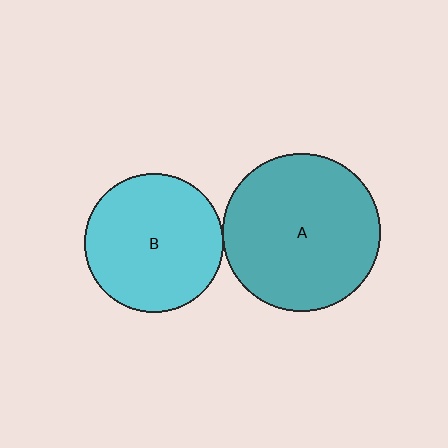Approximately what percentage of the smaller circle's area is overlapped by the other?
Approximately 5%.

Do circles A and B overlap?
Yes.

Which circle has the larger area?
Circle A (teal).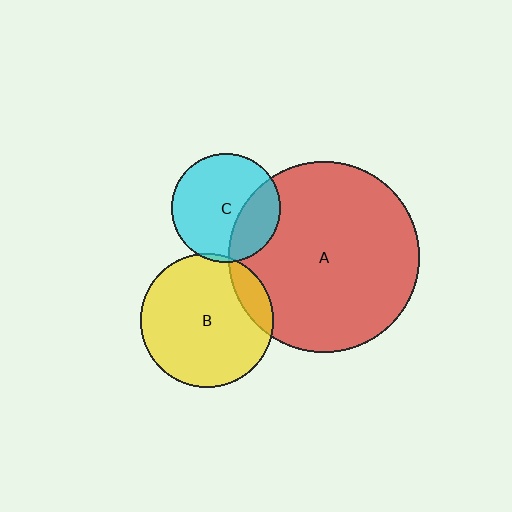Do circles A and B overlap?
Yes.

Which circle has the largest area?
Circle A (red).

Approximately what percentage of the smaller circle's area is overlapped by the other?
Approximately 15%.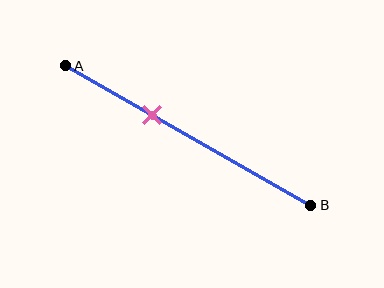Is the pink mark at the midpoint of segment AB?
No, the mark is at about 35% from A, not at the 50% midpoint.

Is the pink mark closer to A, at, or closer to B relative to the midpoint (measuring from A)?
The pink mark is closer to point A than the midpoint of segment AB.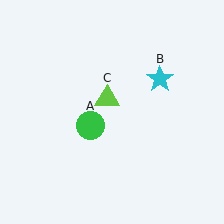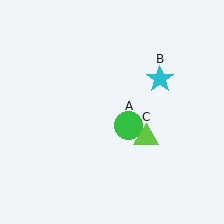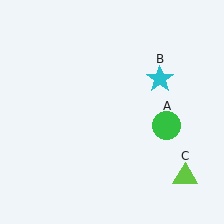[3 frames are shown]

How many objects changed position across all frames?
2 objects changed position: green circle (object A), lime triangle (object C).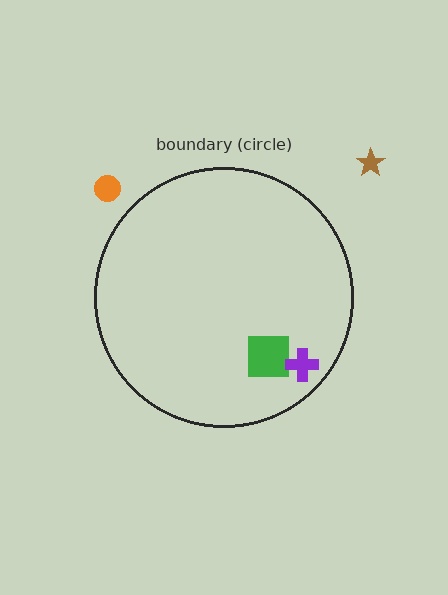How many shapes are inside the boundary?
2 inside, 2 outside.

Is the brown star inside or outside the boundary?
Outside.